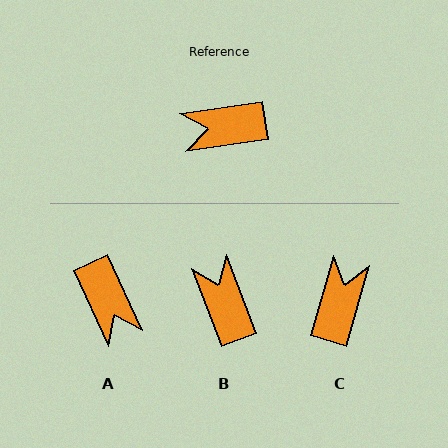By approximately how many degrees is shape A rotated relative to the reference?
Approximately 107 degrees counter-clockwise.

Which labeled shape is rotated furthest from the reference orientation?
C, about 114 degrees away.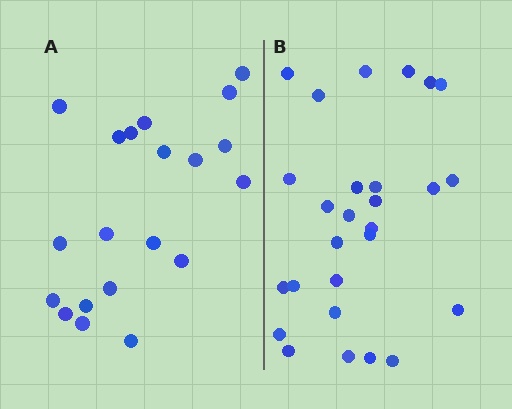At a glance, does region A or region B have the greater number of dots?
Region B (the right region) has more dots.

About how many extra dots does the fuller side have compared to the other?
Region B has roughly 8 or so more dots than region A.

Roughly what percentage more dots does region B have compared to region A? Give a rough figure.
About 35% more.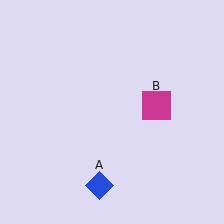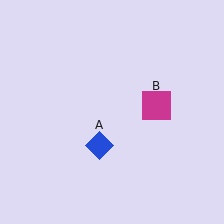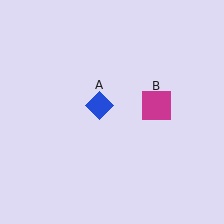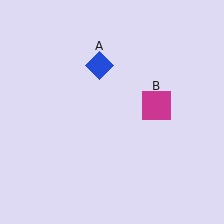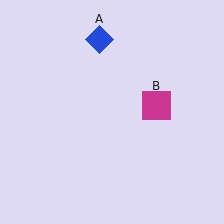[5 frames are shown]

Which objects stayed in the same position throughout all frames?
Magenta square (object B) remained stationary.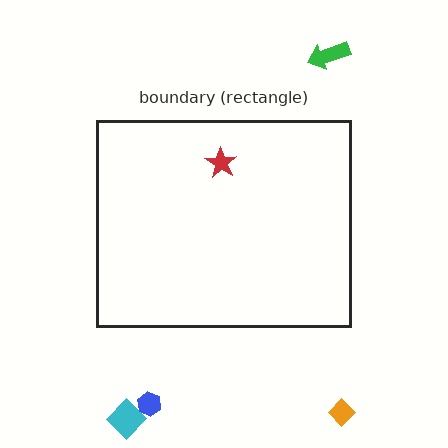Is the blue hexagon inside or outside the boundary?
Outside.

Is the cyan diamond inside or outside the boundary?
Outside.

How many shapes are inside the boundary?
1 inside, 4 outside.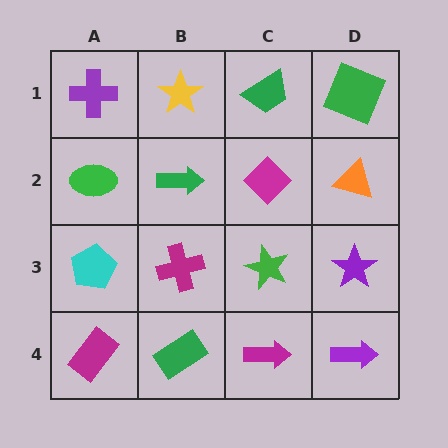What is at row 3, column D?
A purple star.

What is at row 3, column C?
A green star.